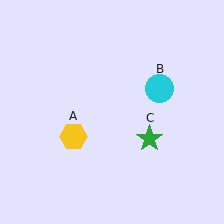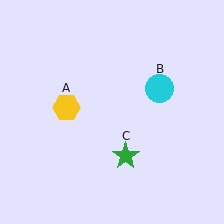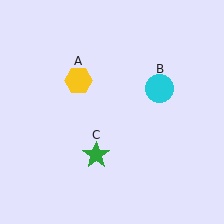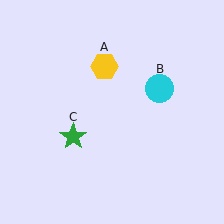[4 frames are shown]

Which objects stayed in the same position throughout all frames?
Cyan circle (object B) remained stationary.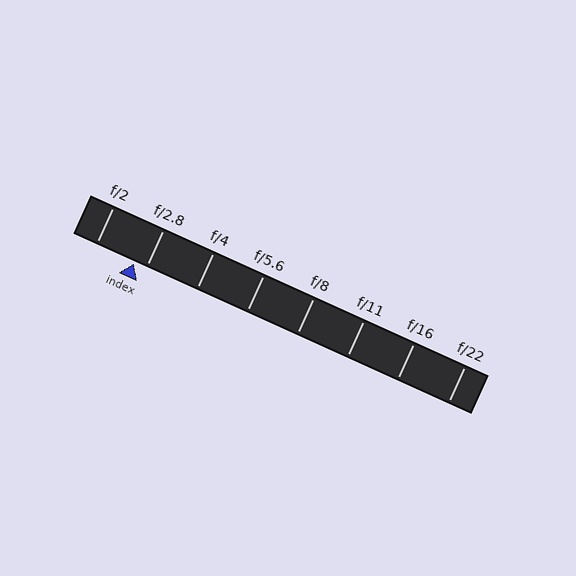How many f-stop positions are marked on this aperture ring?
There are 8 f-stop positions marked.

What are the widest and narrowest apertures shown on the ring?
The widest aperture shown is f/2 and the narrowest is f/22.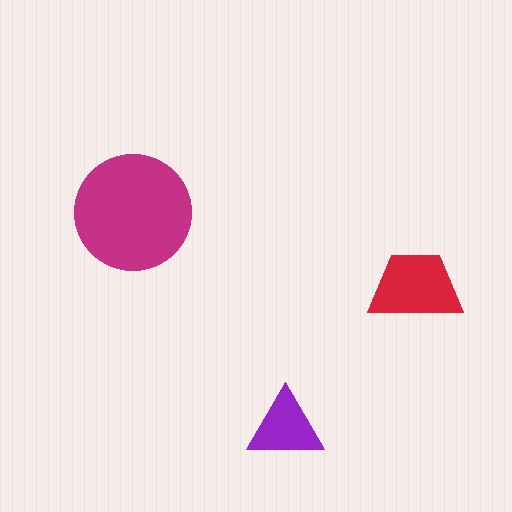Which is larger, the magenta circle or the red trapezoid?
The magenta circle.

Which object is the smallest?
The purple triangle.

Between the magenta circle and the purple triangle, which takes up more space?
The magenta circle.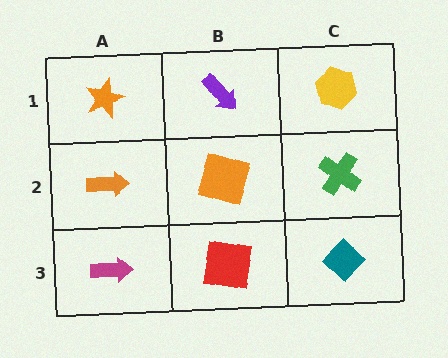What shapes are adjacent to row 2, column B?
A purple arrow (row 1, column B), a red square (row 3, column B), an orange arrow (row 2, column A), a green cross (row 2, column C).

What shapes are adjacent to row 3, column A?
An orange arrow (row 2, column A), a red square (row 3, column B).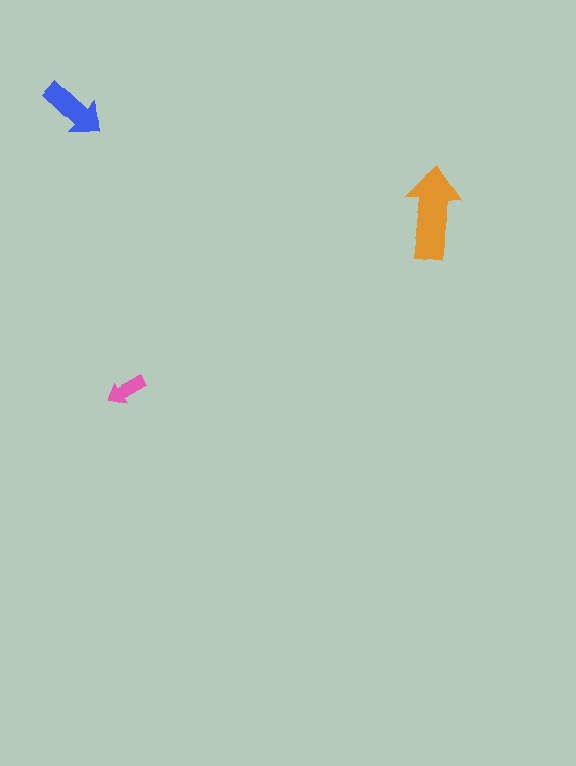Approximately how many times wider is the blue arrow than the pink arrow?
About 1.5 times wider.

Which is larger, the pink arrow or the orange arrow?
The orange one.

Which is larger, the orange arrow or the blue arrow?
The orange one.